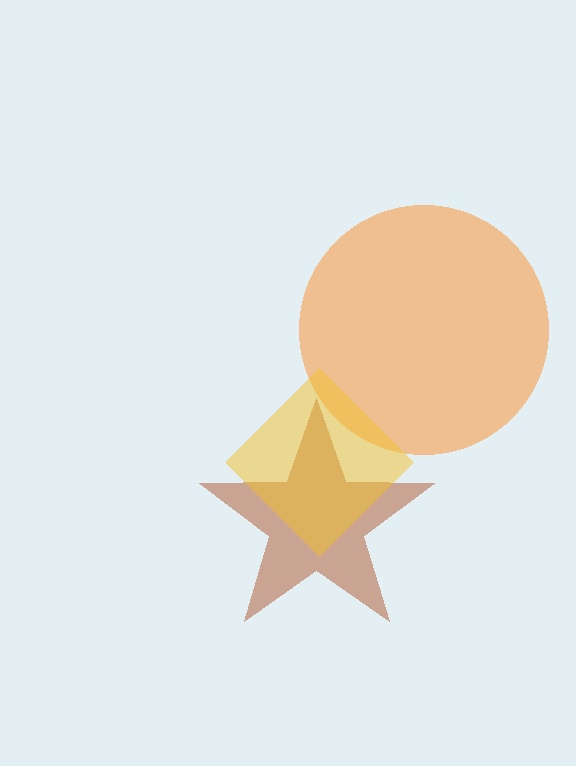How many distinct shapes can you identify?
There are 3 distinct shapes: a brown star, an orange circle, a yellow diamond.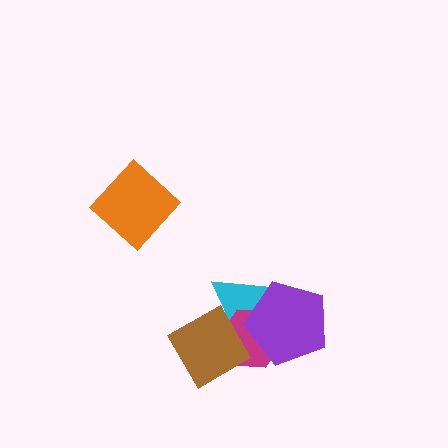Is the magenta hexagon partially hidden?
Yes, it is partially covered by another shape.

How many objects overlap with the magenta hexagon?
3 objects overlap with the magenta hexagon.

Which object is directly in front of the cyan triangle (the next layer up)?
The magenta hexagon is directly in front of the cyan triangle.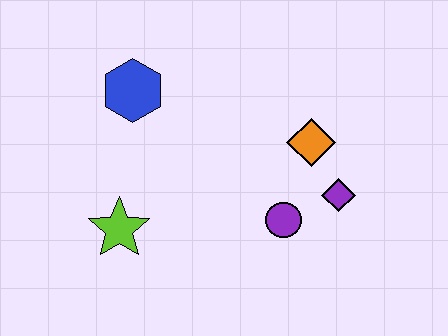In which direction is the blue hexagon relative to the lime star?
The blue hexagon is above the lime star.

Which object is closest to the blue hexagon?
The lime star is closest to the blue hexagon.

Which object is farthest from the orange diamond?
The lime star is farthest from the orange diamond.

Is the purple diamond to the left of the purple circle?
No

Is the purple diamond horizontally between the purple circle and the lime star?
No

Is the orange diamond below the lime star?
No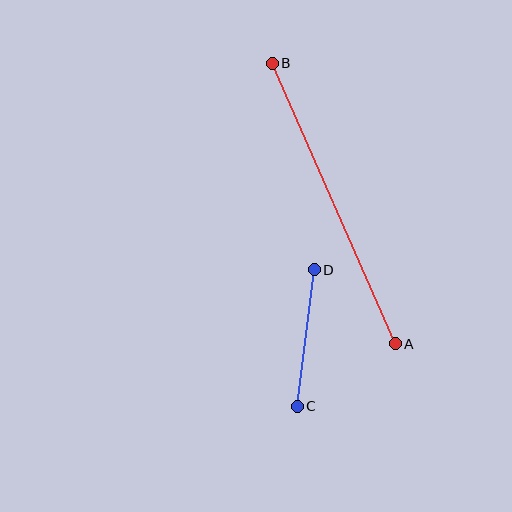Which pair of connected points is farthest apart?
Points A and B are farthest apart.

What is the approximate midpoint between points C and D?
The midpoint is at approximately (306, 338) pixels.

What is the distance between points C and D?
The distance is approximately 138 pixels.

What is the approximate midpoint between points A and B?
The midpoint is at approximately (334, 204) pixels.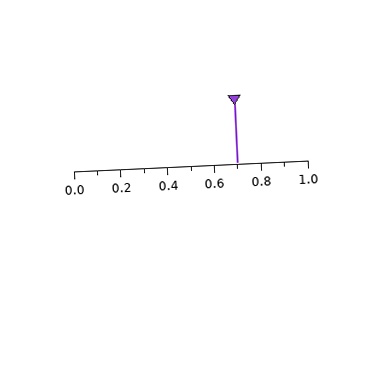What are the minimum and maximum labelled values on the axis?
The axis runs from 0.0 to 1.0.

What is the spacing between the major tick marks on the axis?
The major ticks are spaced 0.2 apart.